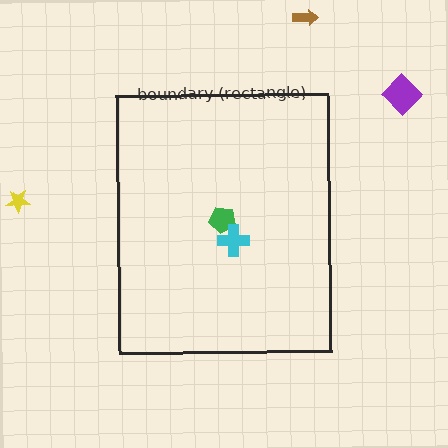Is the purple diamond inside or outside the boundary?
Outside.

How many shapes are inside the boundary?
2 inside, 3 outside.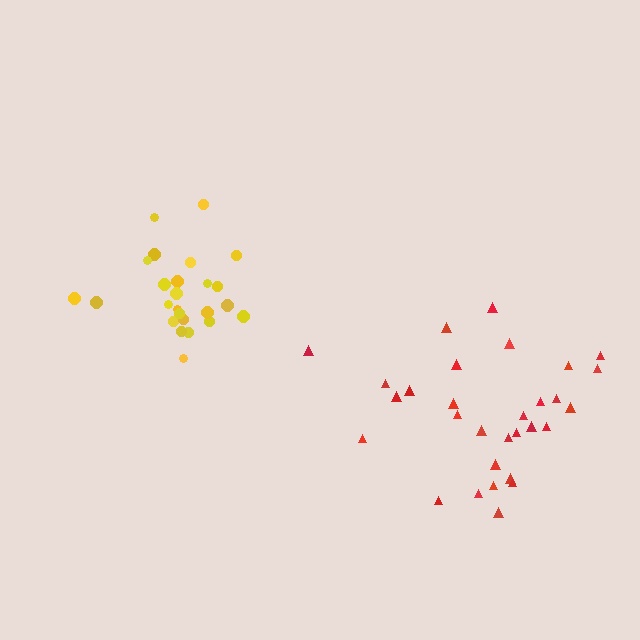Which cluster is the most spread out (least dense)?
Red.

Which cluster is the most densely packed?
Yellow.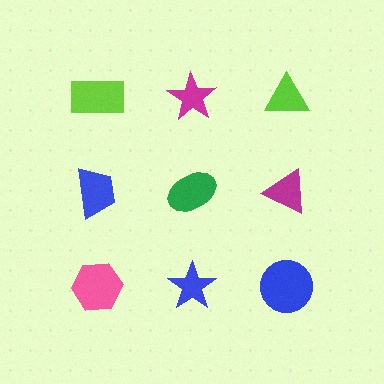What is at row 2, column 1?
A blue trapezoid.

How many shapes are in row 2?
3 shapes.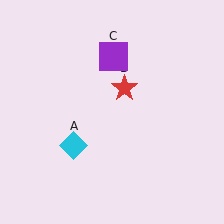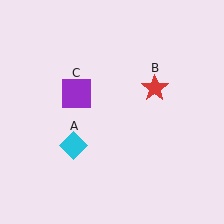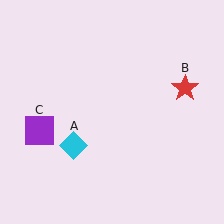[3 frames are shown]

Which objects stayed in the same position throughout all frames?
Cyan diamond (object A) remained stationary.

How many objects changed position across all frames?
2 objects changed position: red star (object B), purple square (object C).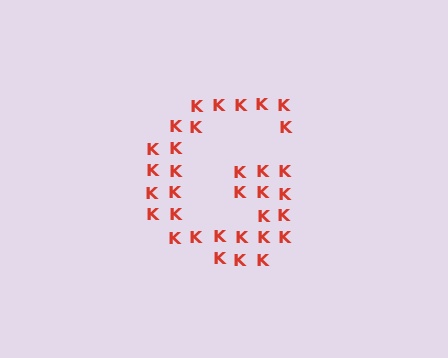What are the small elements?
The small elements are letter K's.